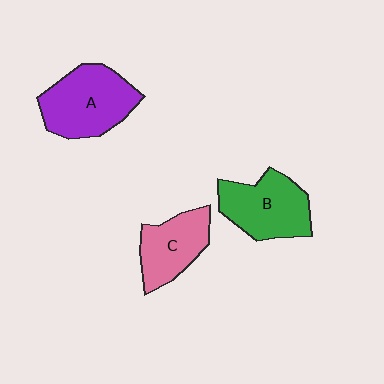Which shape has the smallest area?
Shape C (pink).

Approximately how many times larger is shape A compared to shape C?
Approximately 1.4 times.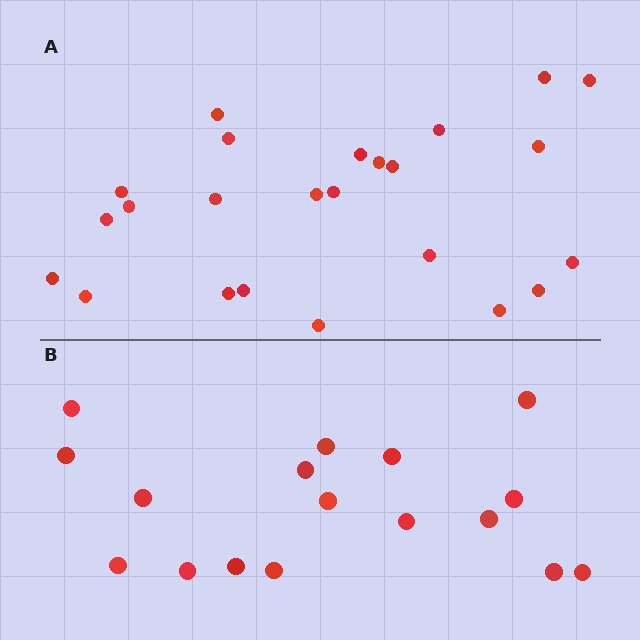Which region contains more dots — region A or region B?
Region A (the top region) has more dots.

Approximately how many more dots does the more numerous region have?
Region A has roughly 8 or so more dots than region B.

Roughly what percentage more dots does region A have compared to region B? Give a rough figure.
About 40% more.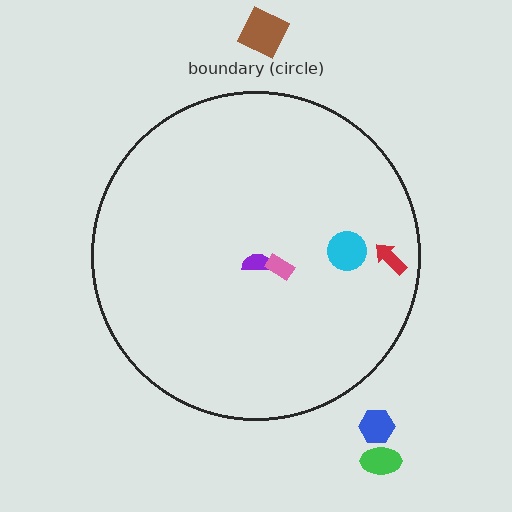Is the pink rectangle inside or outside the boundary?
Inside.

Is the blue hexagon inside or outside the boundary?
Outside.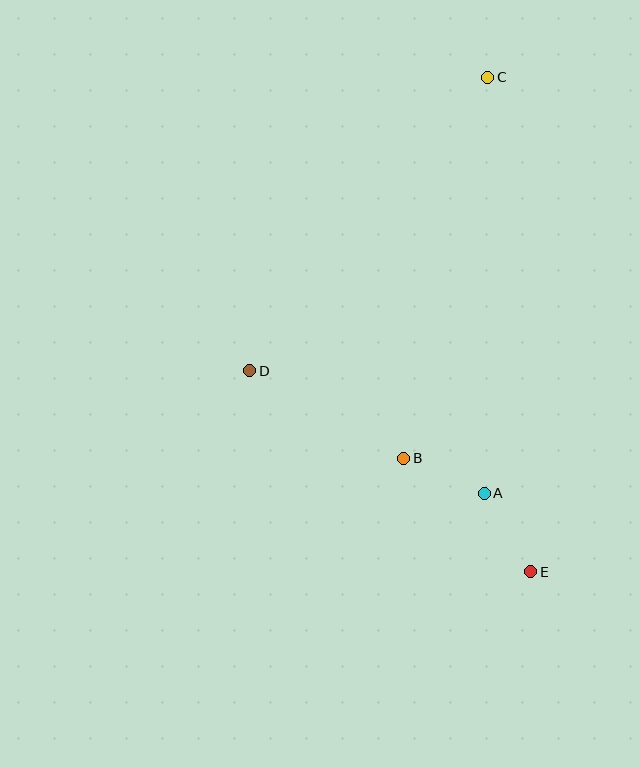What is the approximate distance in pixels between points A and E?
The distance between A and E is approximately 91 pixels.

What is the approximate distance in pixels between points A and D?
The distance between A and D is approximately 264 pixels.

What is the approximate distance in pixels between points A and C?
The distance between A and C is approximately 416 pixels.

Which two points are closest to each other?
Points A and B are closest to each other.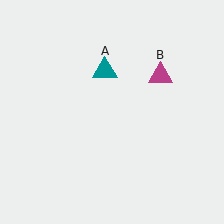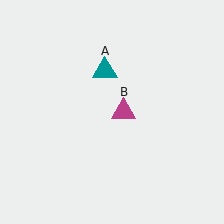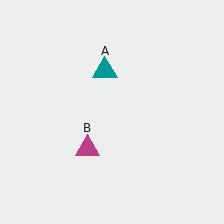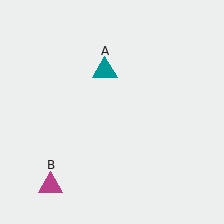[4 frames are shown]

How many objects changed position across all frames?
1 object changed position: magenta triangle (object B).